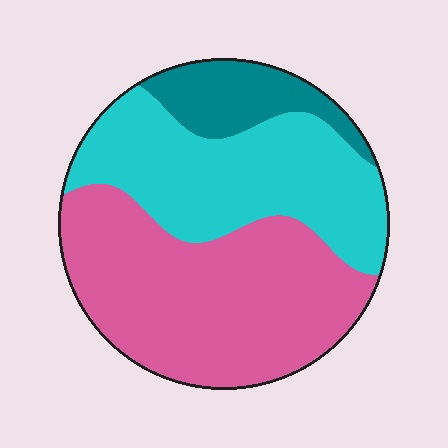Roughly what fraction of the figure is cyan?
Cyan takes up between a quarter and a half of the figure.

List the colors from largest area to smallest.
From largest to smallest: pink, cyan, teal.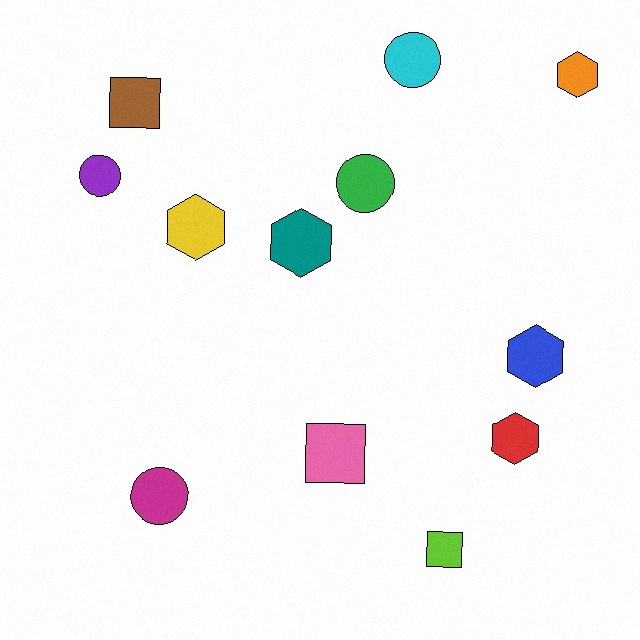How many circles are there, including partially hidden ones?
There are 4 circles.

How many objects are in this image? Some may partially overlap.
There are 12 objects.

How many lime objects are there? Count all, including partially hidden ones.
There is 1 lime object.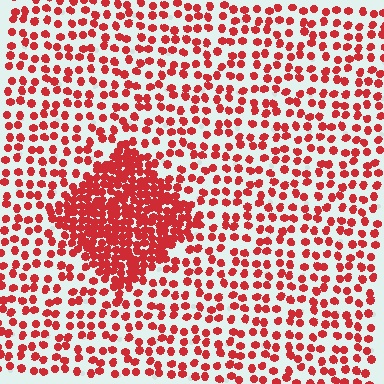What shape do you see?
I see a diamond.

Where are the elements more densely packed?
The elements are more densely packed inside the diamond boundary.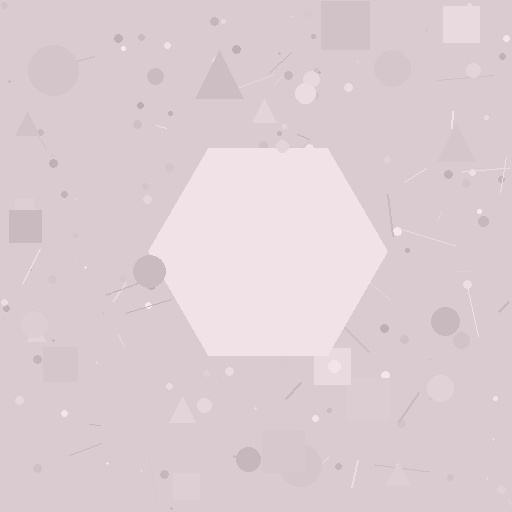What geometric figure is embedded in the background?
A hexagon is embedded in the background.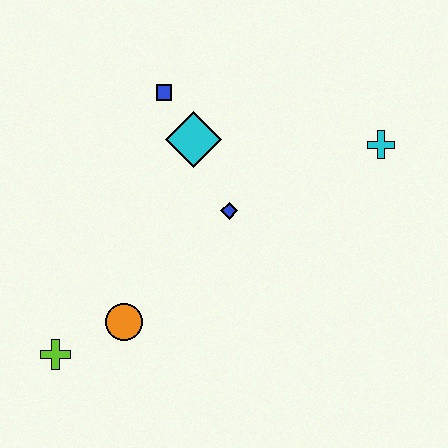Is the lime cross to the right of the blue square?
No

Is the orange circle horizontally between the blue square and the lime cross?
Yes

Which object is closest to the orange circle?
The lime cross is closest to the orange circle.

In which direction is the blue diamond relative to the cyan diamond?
The blue diamond is below the cyan diamond.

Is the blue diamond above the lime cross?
Yes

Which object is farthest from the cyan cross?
The lime cross is farthest from the cyan cross.